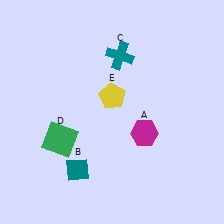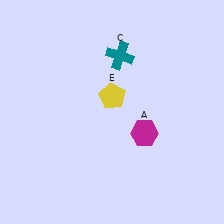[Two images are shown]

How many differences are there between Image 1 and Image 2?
There are 2 differences between the two images.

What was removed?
The green square (D), the teal diamond (B) were removed in Image 2.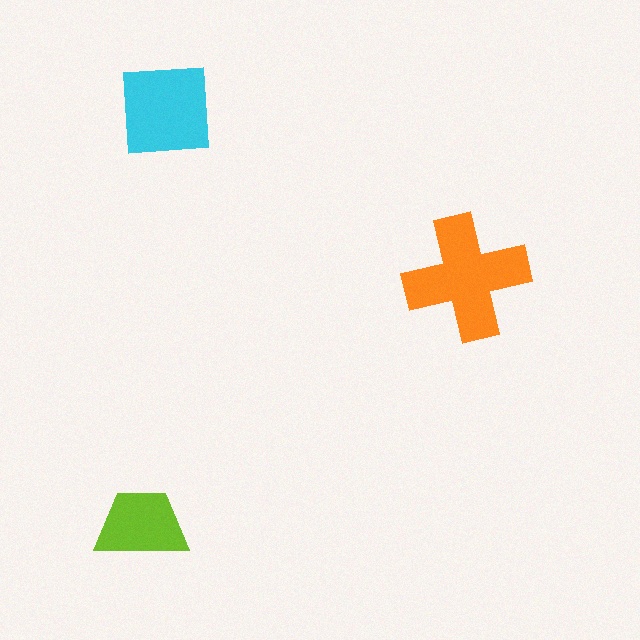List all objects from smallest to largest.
The lime trapezoid, the cyan square, the orange cross.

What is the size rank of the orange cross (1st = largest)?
1st.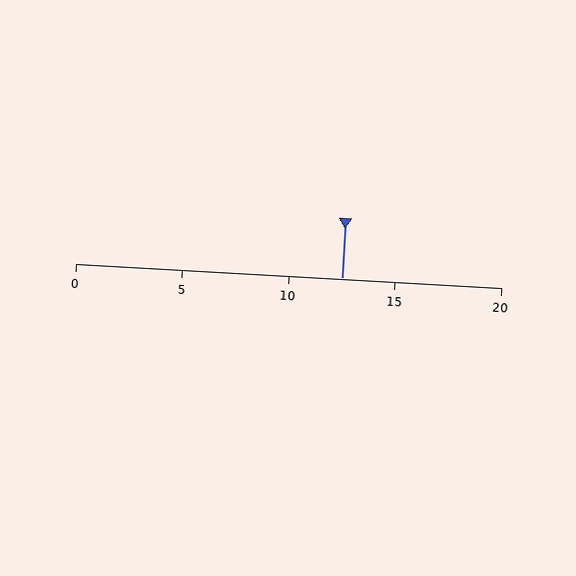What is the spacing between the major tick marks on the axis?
The major ticks are spaced 5 apart.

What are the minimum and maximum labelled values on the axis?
The axis runs from 0 to 20.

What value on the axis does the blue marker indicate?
The marker indicates approximately 12.5.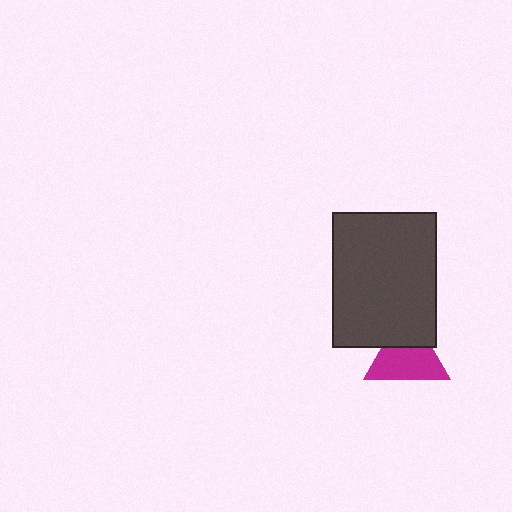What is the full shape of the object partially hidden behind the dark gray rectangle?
The partially hidden object is a magenta triangle.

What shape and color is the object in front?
The object in front is a dark gray rectangle.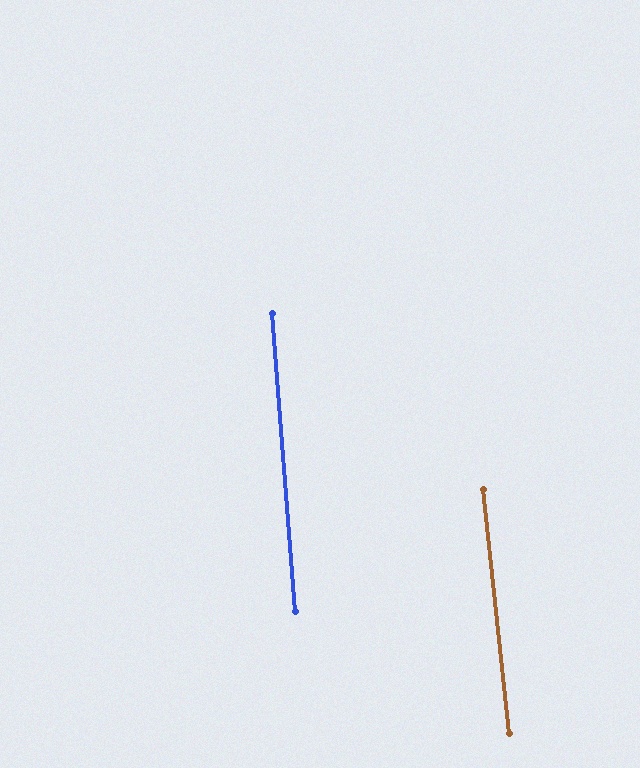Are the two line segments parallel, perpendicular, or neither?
Parallel — their directions differ by only 1.5°.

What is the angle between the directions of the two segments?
Approximately 1 degree.